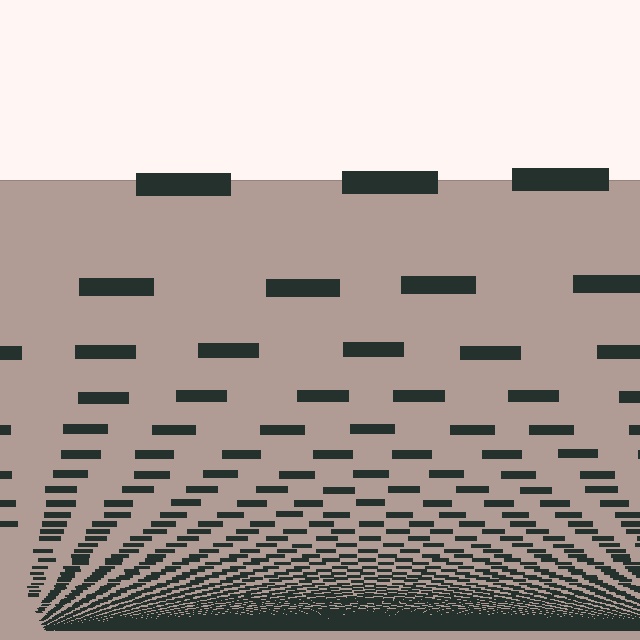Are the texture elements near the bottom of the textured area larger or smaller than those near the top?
Smaller. The gradient is inverted — elements near the bottom are smaller and denser.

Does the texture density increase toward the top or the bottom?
Density increases toward the bottom.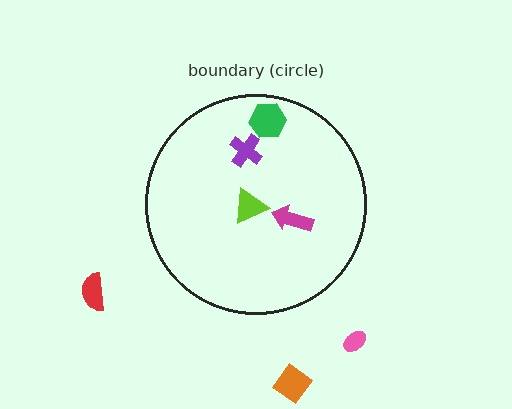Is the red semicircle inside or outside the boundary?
Outside.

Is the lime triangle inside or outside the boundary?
Inside.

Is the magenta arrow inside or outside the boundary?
Inside.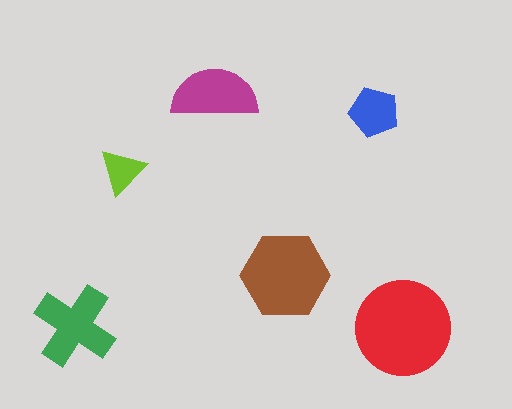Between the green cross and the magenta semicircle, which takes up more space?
The green cross.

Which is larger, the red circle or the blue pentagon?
The red circle.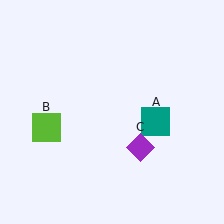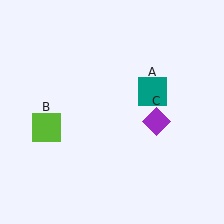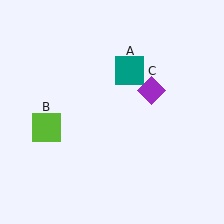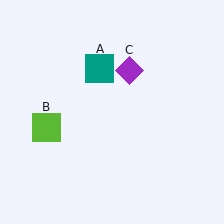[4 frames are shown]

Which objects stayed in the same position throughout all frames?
Lime square (object B) remained stationary.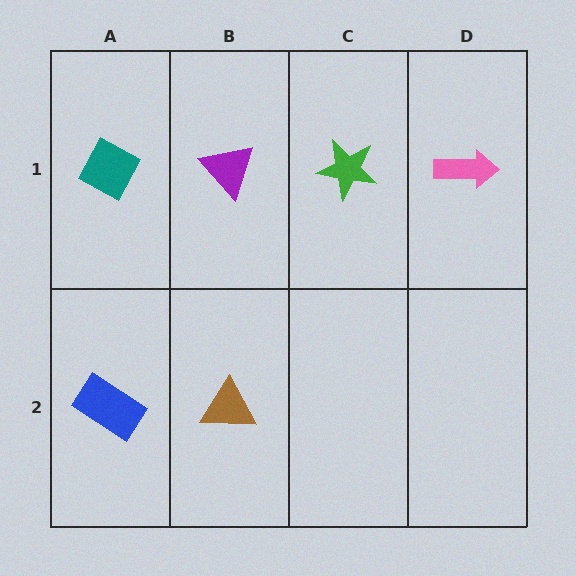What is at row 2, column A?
A blue rectangle.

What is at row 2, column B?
A brown triangle.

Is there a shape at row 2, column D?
No, that cell is empty.